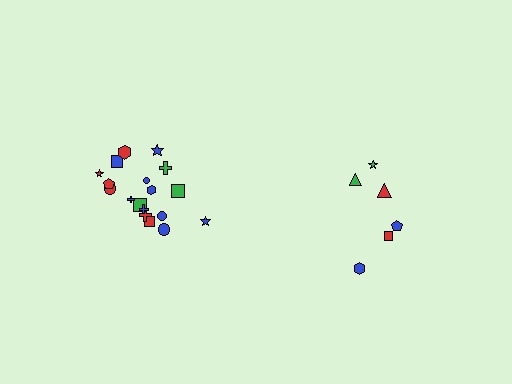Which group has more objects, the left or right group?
The left group.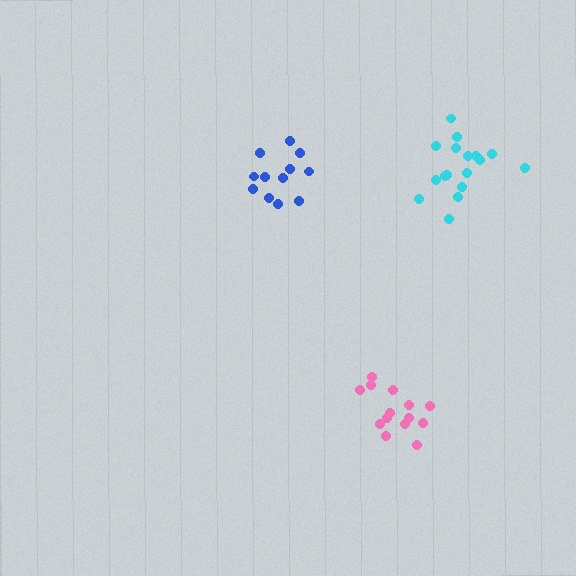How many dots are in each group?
Group 1: 12 dots, Group 2: 14 dots, Group 3: 17 dots (43 total).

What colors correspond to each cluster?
The clusters are colored: blue, pink, cyan.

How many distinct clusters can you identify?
There are 3 distinct clusters.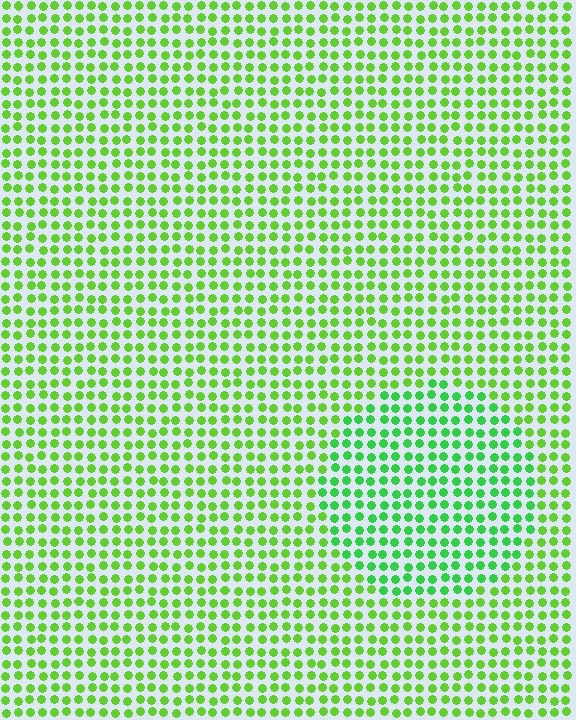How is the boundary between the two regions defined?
The boundary is defined purely by a slight shift in hue (about 27 degrees). Spacing, size, and orientation are identical on both sides.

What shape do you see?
I see a circle.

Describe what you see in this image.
The image is filled with small lime elements in a uniform arrangement. A circle-shaped region is visible where the elements are tinted to a slightly different hue, forming a subtle color boundary.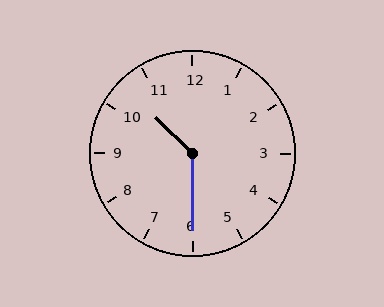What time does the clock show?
10:30.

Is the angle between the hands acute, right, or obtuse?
It is obtuse.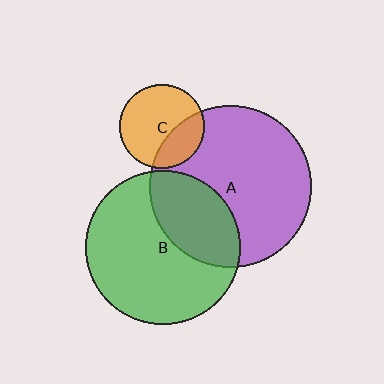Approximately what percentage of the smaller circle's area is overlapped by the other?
Approximately 35%.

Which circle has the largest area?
Circle A (purple).